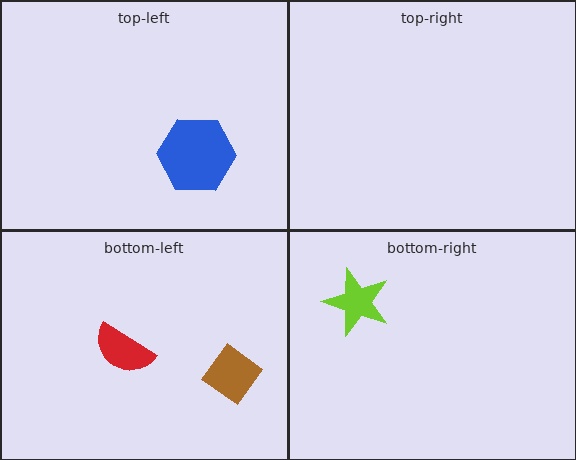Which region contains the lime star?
The bottom-right region.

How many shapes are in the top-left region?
1.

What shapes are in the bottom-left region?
The red semicircle, the brown diamond.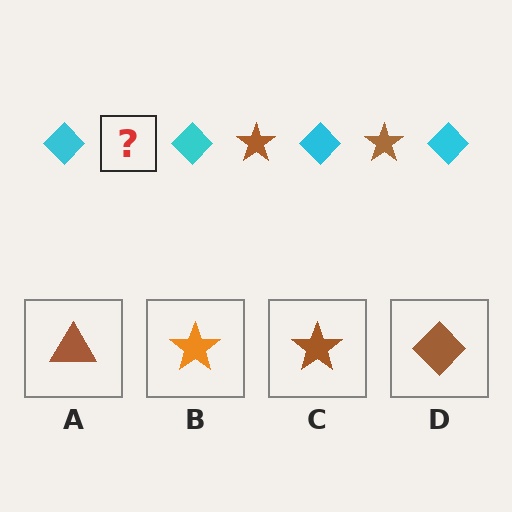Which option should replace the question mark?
Option C.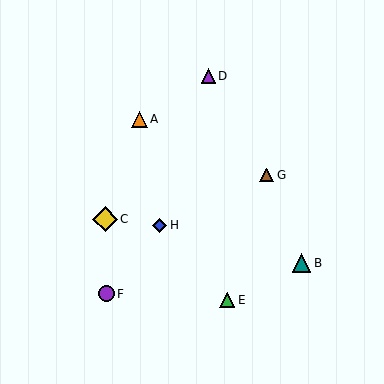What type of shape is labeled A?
Shape A is an orange triangle.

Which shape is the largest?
The yellow diamond (labeled C) is the largest.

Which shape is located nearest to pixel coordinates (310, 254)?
The teal triangle (labeled B) at (301, 263) is nearest to that location.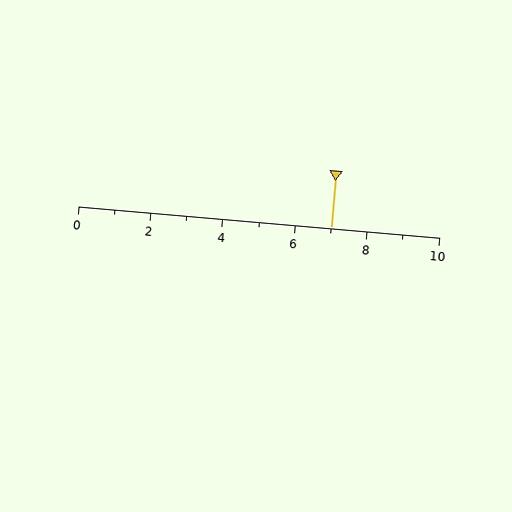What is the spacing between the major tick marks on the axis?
The major ticks are spaced 2 apart.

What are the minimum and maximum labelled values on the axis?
The axis runs from 0 to 10.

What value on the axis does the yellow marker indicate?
The marker indicates approximately 7.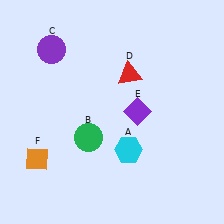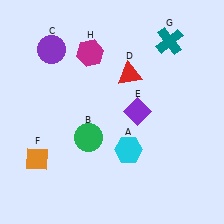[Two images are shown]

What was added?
A teal cross (G), a magenta hexagon (H) were added in Image 2.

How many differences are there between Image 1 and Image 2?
There are 2 differences between the two images.